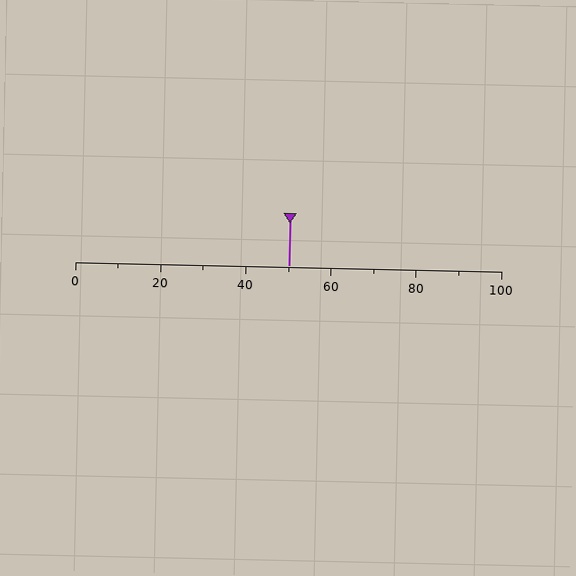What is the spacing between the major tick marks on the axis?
The major ticks are spaced 20 apart.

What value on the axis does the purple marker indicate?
The marker indicates approximately 50.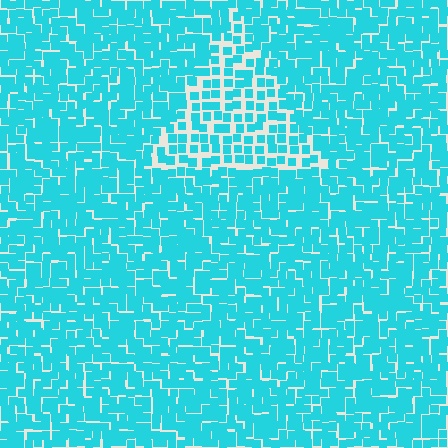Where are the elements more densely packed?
The elements are more densely packed outside the triangle boundary.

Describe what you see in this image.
The image contains small cyan elements arranged at two different densities. A triangle-shaped region is visible where the elements are less densely packed than the surrounding area.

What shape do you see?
I see a triangle.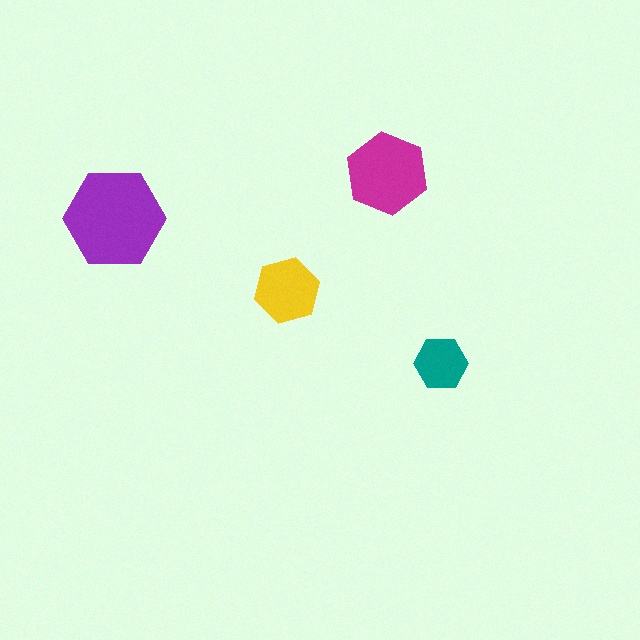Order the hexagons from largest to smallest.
the purple one, the magenta one, the yellow one, the teal one.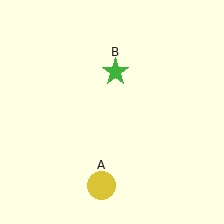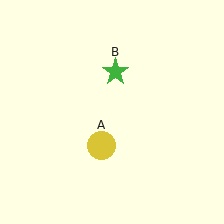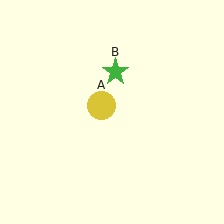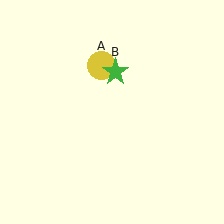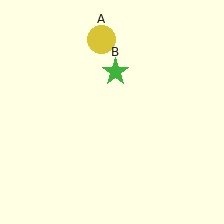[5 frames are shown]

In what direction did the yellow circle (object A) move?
The yellow circle (object A) moved up.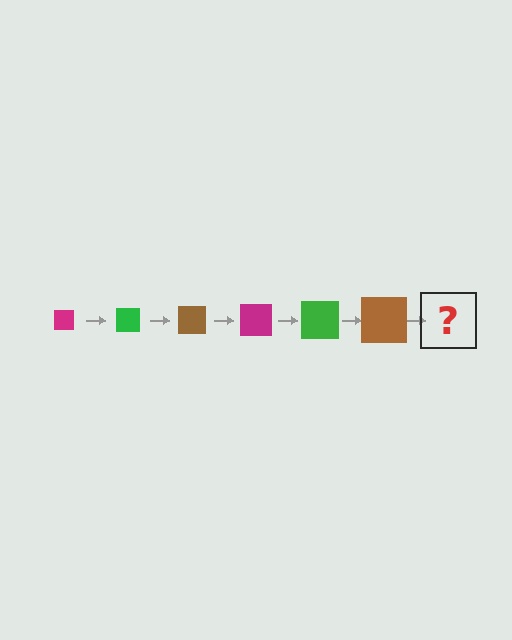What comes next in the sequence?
The next element should be a magenta square, larger than the previous one.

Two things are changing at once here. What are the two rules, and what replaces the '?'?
The two rules are that the square grows larger each step and the color cycles through magenta, green, and brown. The '?' should be a magenta square, larger than the previous one.